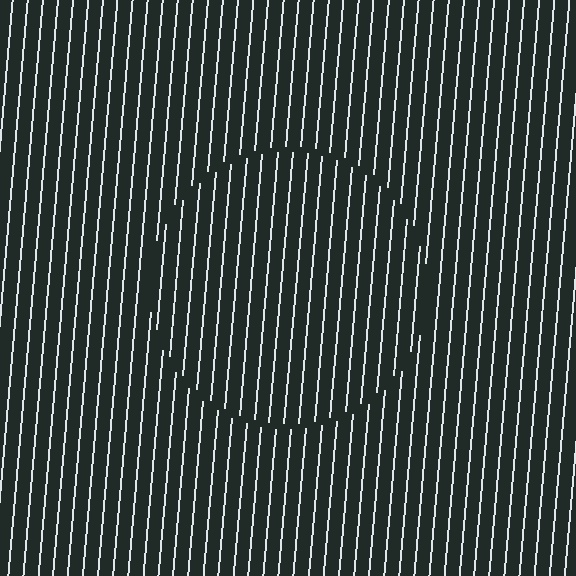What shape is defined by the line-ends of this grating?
An illusory circle. The interior of the shape contains the same grating, shifted by half a period — the contour is defined by the phase discontinuity where line-ends from the inner and outer gratings abut.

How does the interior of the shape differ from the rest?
The interior of the shape contains the same grating, shifted by half a period — the contour is defined by the phase discontinuity where line-ends from the inner and outer gratings abut.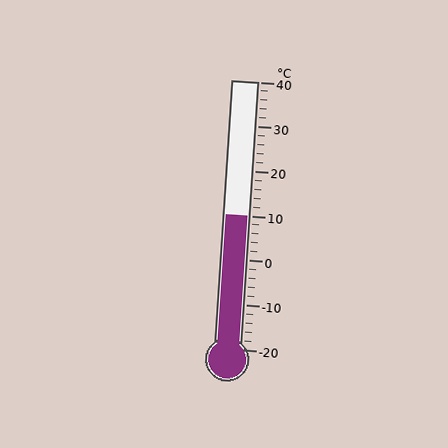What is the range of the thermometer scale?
The thermometer scale ranges from -20°C to 40°C.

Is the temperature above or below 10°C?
The temperature is at 10°C.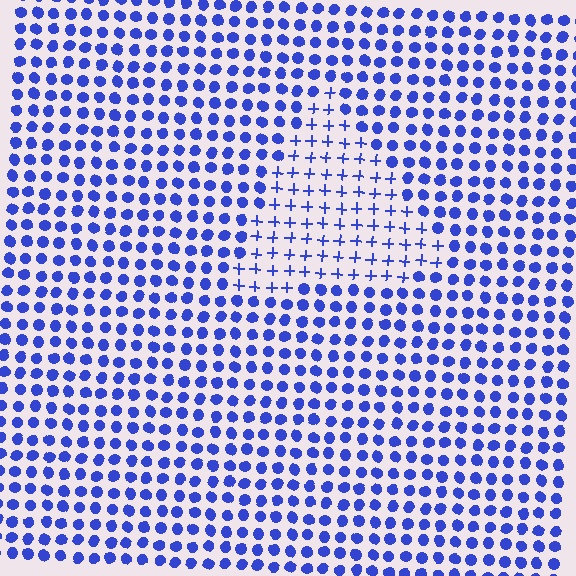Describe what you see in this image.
The image is filled with small blue elements arranged in a uniform grid. A triangle-shaped region contains plus signs, while the surrounding area contains circles. The boundary is defined purely by the change in element shape.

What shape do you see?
I see a triangle.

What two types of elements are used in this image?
The image uses plus signs inside the triangle region and circles outside it.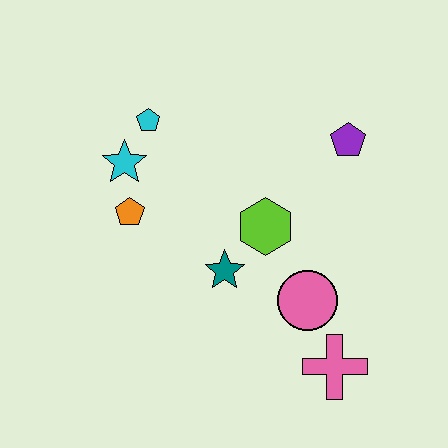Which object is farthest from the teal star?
The purple pentagon is farthest from the teal star.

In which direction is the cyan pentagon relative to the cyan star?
The cyan pentagon is above the cyan star.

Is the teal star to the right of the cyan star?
Yes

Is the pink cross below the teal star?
Yes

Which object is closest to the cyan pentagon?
The cyan star is closest to the cyan pentagon.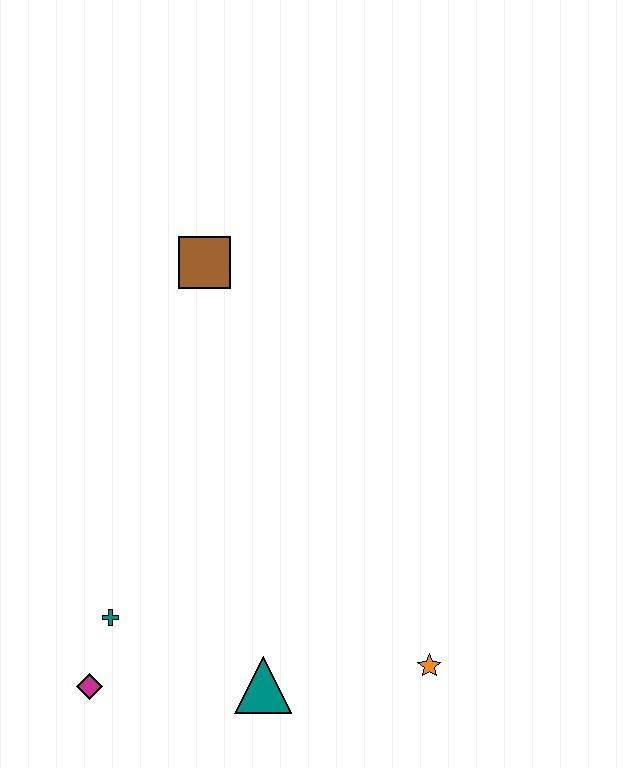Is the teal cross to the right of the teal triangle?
No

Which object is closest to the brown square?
The teal cross is closest to the brown square.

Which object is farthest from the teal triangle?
The brown square is farthest from the teal triangle.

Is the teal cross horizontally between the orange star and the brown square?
No